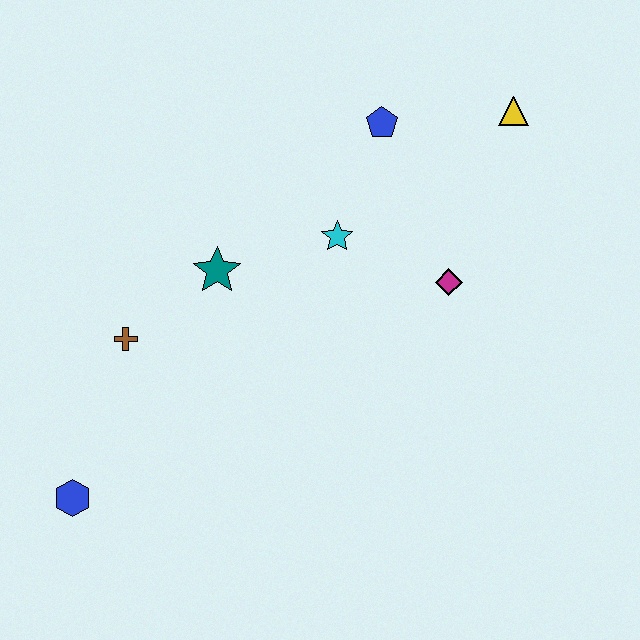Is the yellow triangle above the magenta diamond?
Yes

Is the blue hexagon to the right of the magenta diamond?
No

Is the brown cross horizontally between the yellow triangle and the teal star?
No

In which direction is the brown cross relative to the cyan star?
The brown cross is to the left of the cyan star.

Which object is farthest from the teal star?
The yellow triangle is farthest from the teal star.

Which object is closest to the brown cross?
The teal star is closest to the brown cross.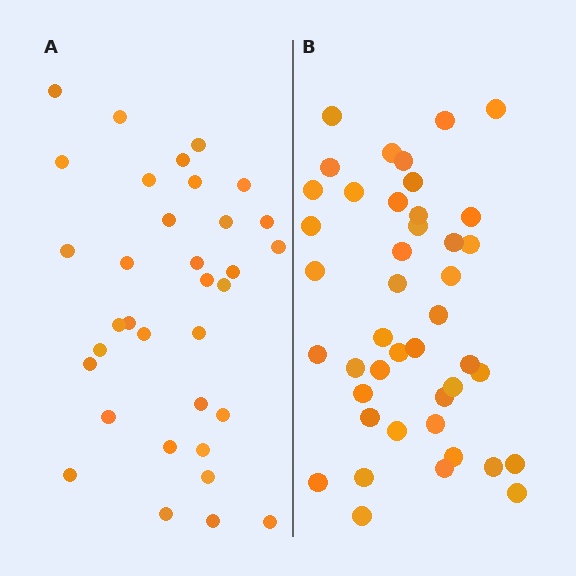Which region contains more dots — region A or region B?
Region B (the right region) has more dots.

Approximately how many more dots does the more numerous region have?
Region B has roughly 8 or so more dots than region A.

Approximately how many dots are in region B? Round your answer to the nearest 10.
About 40 dots. (The exact count is 43, which rounds to 40.)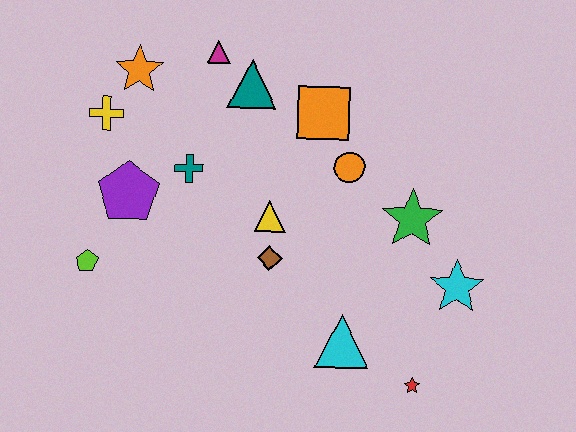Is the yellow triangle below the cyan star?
No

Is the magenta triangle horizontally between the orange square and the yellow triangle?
No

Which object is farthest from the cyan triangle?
The orange star is farthest from the cyan triangle.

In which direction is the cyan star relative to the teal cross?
The cyan star is to the right of the teal cross.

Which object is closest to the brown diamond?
The yellow triangle is closest to the brown diamond.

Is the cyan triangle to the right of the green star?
No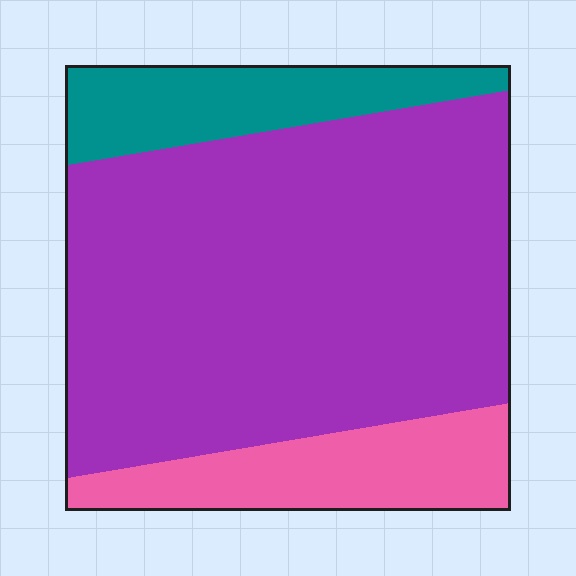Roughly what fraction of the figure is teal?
Teal covers 14% of the figure.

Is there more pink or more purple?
Purple.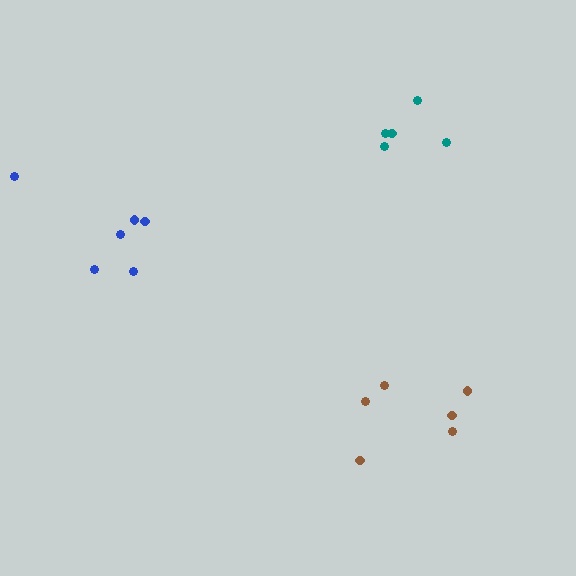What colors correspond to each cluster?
The clusters are colored: teal, brown, blue.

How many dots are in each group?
Group 1: 5 dots, Group 2: 6 dots, Group 3: 6 dots (17 total).